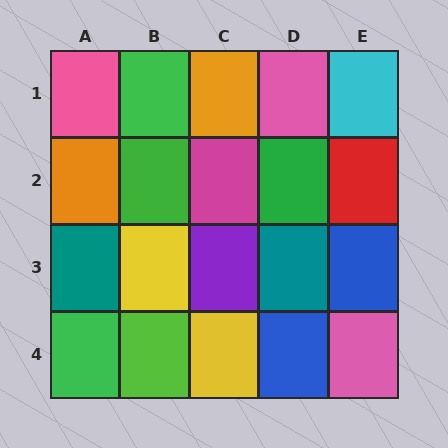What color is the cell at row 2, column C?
Magenta.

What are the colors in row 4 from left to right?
Green, lime, yellow, blue, pink.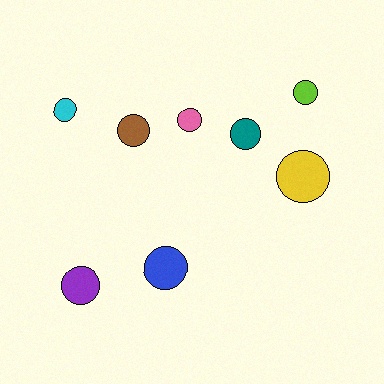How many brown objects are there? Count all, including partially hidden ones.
There is 1 brown object.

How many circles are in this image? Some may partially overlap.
There are 8 circles.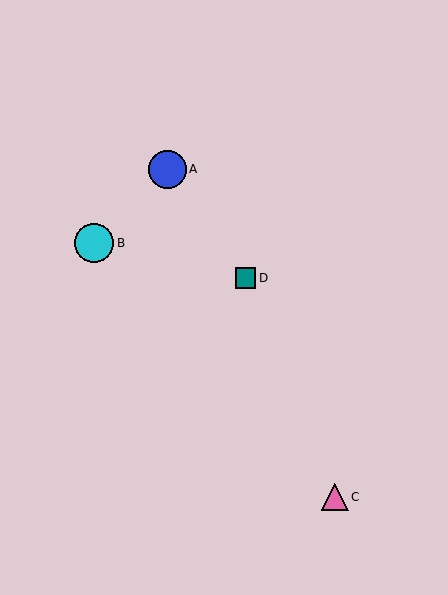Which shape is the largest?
The cyan circle (labeled B) is the largest.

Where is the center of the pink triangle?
The center of the pink triangle is at (335, 497).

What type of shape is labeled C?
Shape C is a pink triangle.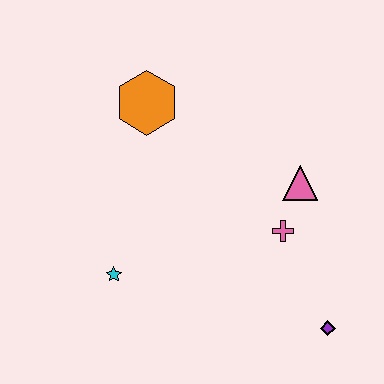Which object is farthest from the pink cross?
The orange hexagon is farthest from the pink cross.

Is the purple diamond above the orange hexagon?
No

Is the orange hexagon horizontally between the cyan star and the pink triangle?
Yes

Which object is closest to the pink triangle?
The pink cross is closest to the pink triangle.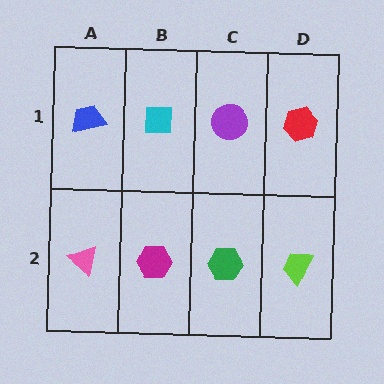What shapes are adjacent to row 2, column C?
A purple circle (row 1, column C), a magenta hexagon (row 2, column B), a lime trapezoid (row 2, column D).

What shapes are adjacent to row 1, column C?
A green hexagon (row 2, column C), a cyan square (row 1, column B), a red hexagon (row 1, column D).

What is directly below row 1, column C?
A green hexagon.